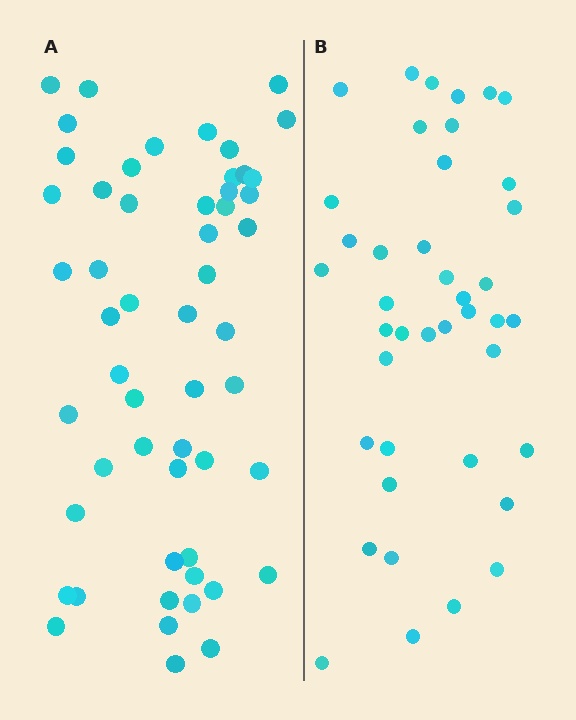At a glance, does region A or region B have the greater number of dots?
Region A (the left region) has more dots.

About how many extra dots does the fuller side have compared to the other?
Region A has approximately 15 more dots than region B.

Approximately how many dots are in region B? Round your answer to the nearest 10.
About 40 dots. (The exact count is 41, which rounds to 40.)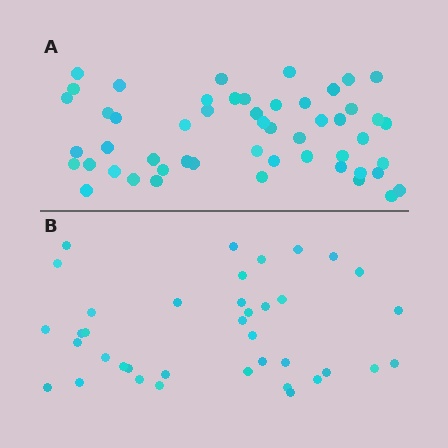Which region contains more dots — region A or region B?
Region A (the top region) has more dots.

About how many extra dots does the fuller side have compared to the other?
Region A has approximately 15 more dots than region B.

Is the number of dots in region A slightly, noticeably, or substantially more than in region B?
Region A has noticeably more, but not dramatically so. The ratio is roughly 1.4 to 1.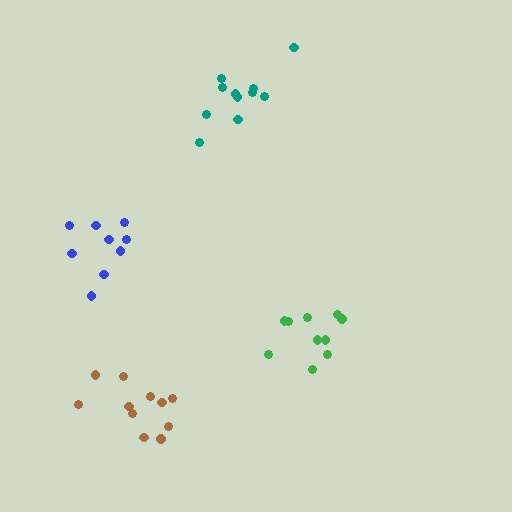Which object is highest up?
The teal cluster is topmost.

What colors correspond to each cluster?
The clusters are colored: teal, green, brown, blue.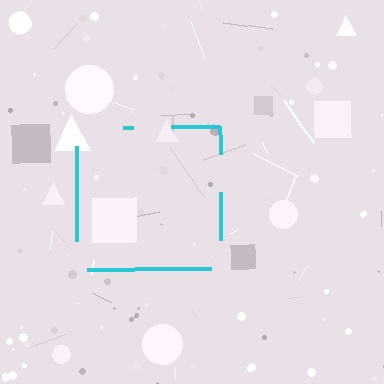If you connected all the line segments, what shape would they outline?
They would outline a square.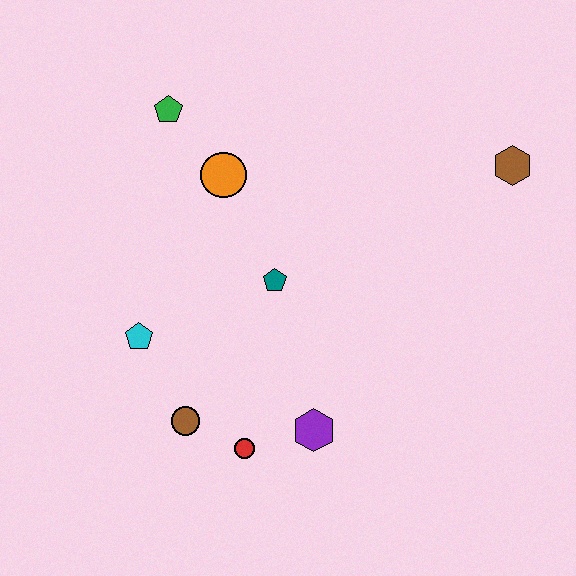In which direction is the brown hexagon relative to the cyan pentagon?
The brown hexagon is to the right of the cyan pentagon.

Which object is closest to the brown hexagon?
The teal pentagon is closest to the brown hexagon.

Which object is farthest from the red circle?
The brown hexagon is farthest from the red circle.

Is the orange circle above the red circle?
Yes